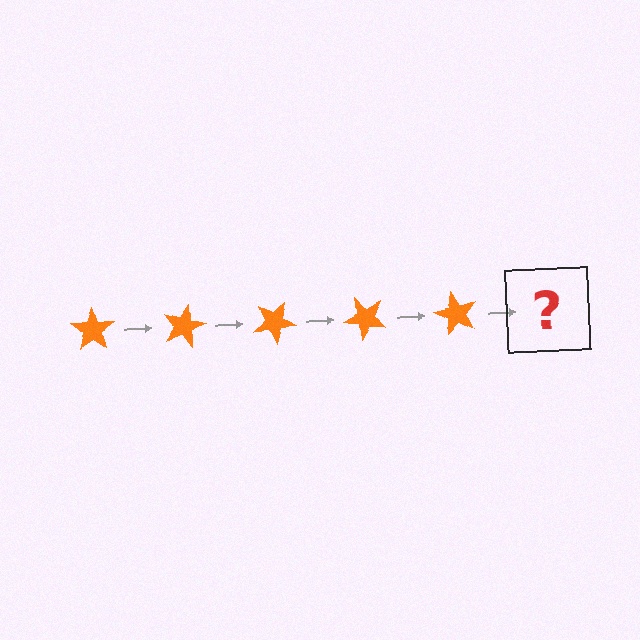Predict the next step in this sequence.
The next step is an orange star rotated 75 degrees.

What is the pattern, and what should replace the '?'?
The pattern is that the star rotates 15 degrees each step. The '?' should be an orange star rotated 75 degrees.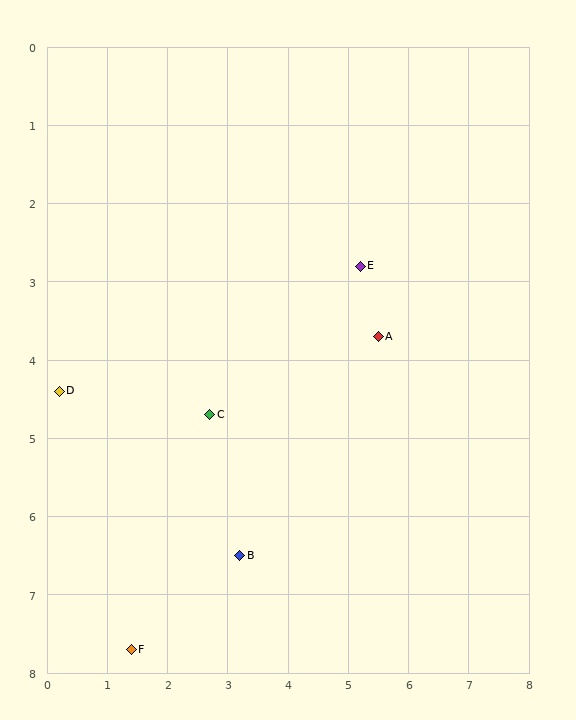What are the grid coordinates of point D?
Point D is at approximately (0.2, 4.4).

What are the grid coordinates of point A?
Point A is at approximately (5.5, 3.7).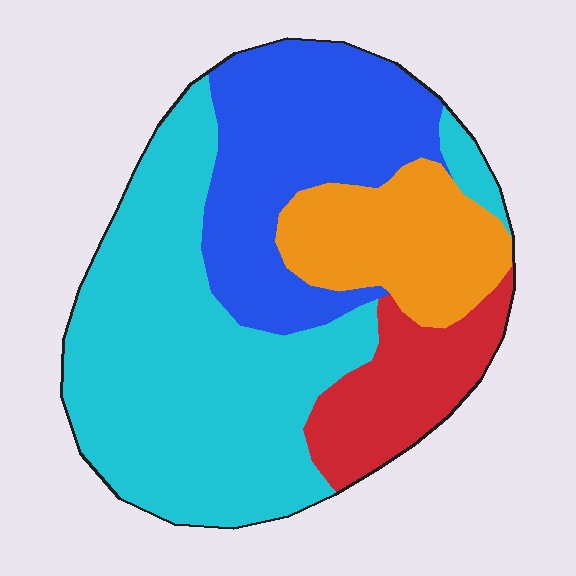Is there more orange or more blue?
Blue.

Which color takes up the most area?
Cyan, at roughly 45%.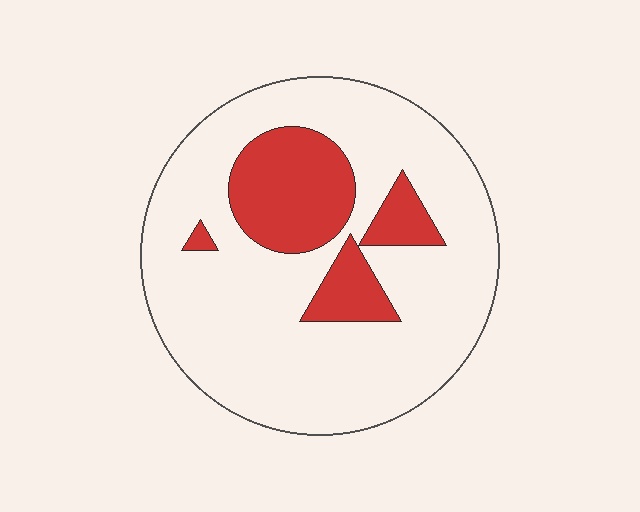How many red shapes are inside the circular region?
4.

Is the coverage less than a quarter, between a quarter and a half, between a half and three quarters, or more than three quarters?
Less than a quarter.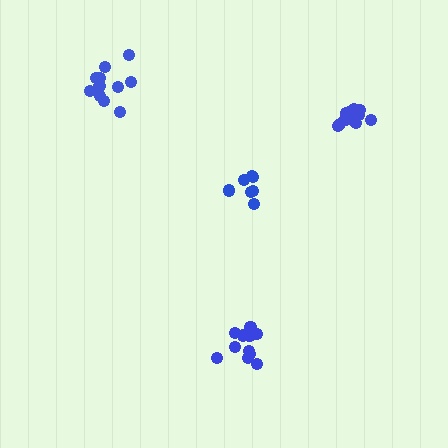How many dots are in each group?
Group 1: 12 dots, Group 2: 13 dots, Group 3: 7 dots, Group 4: 13 dots (45 total).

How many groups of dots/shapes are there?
There are 4 groups.